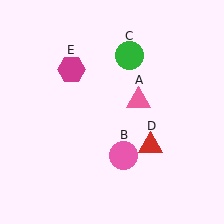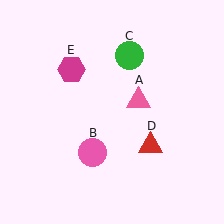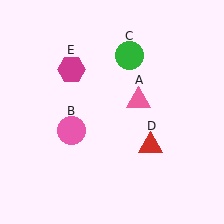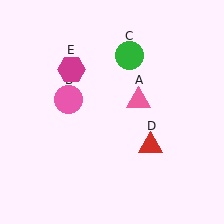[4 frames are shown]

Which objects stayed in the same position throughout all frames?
Pink triangle (object A) and green circle (object C) and red triangle (object D) and magenta hexagon (object E) remained stationary.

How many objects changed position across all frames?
1 object changed position: pink circle (object B).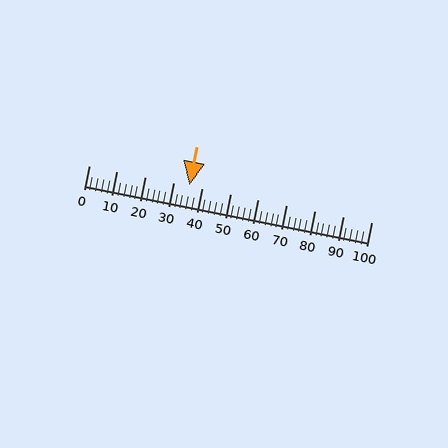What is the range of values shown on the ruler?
The ruler shows values from 0 to 100.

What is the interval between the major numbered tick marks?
The major tick marks are spaced 10 units apart.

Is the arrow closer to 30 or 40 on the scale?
The arrow is closer to 40.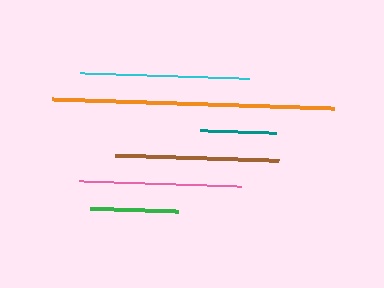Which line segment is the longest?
The orange line is the longest at approximately 282 pixels.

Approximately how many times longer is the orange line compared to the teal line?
The orange line is approximately 3.7 times the length of the teal line.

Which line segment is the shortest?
The teal line is the shortest at approximately 76 pixels.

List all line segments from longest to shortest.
From longest to shortest: orange, cyan, brown, pink, green, teal.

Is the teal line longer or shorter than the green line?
The green line is longer than the teal line.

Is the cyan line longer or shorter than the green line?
The cyan line is longer than the green line.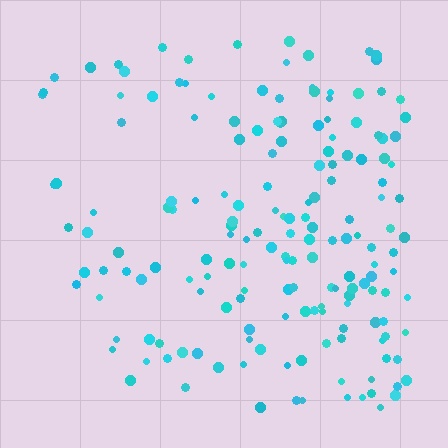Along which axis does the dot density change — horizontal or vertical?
Horizontal.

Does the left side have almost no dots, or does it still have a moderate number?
Still a moderate number, just noticeably fewer than the right.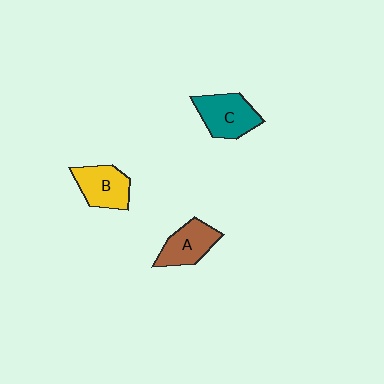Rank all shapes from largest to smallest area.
From largest to smallest: C (teal), B (yellow), A (brown).